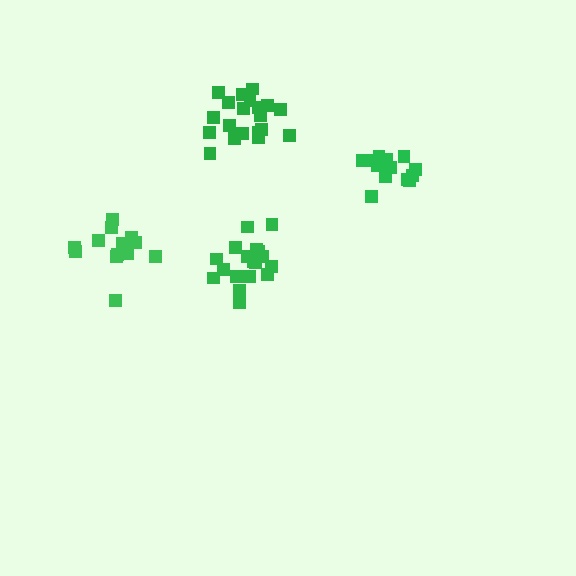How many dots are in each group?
Group 1: 15 dots, Group 2: 18 dots, Group 3: 20 dots, Group 4: 14 dots (67 total).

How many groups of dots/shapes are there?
There are 4 groups.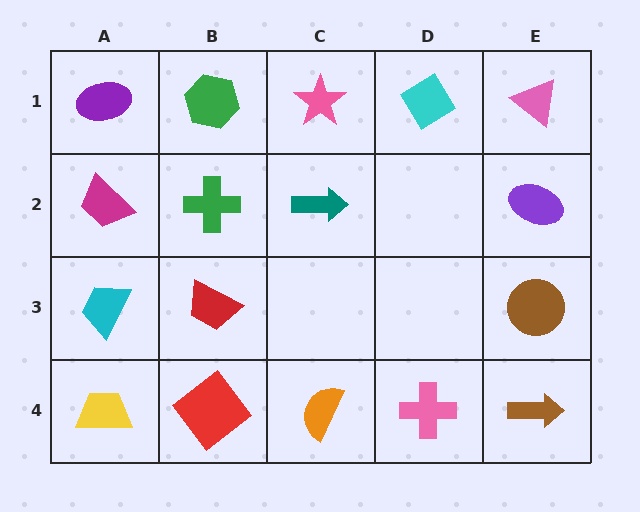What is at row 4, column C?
An orange semicircle.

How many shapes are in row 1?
5 shapes.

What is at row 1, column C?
A pink star.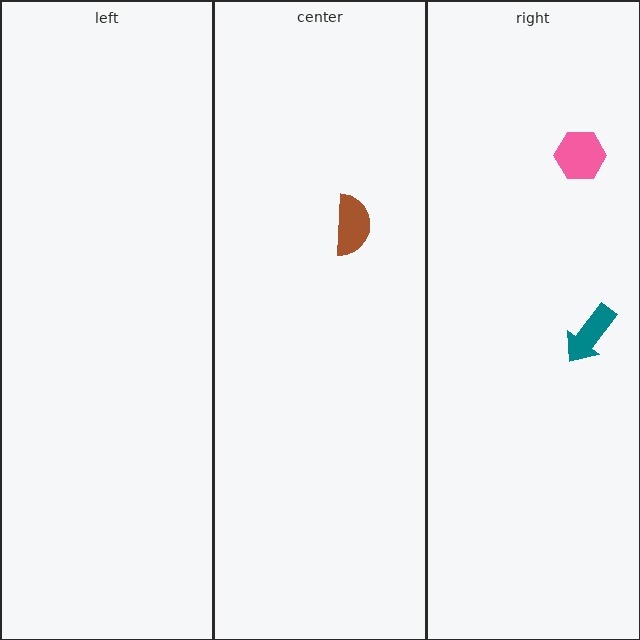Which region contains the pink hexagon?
The right region.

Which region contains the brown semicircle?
The center region.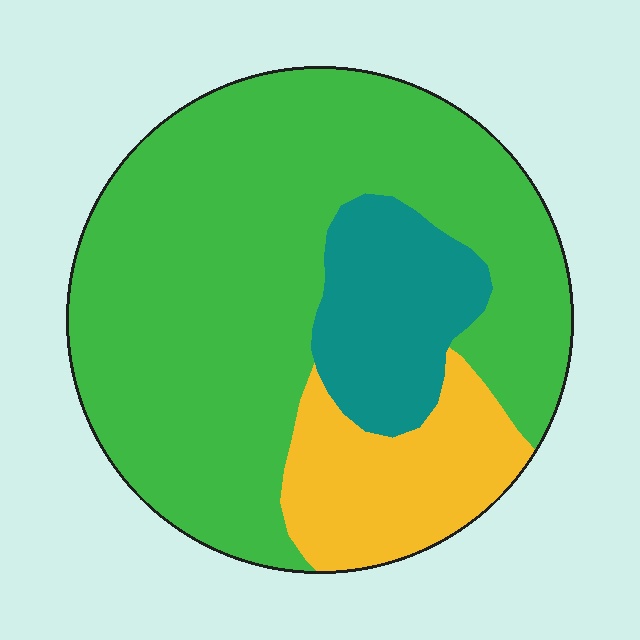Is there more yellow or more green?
Green.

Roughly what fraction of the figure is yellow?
Yellow takes up less than a quarter of the figure.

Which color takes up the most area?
Green, at roughly 70%.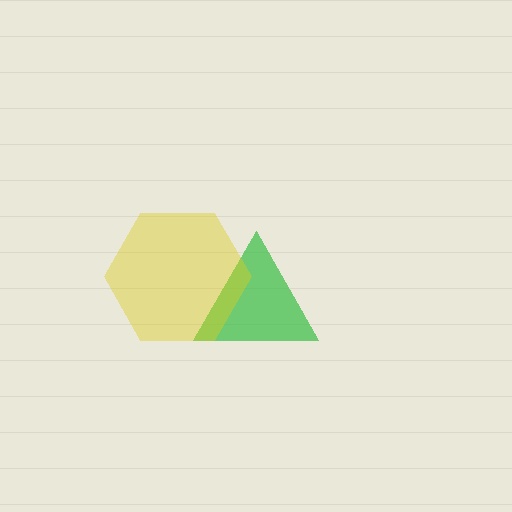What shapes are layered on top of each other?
The layered shapes are: a green triangle, a yellow hexagon.